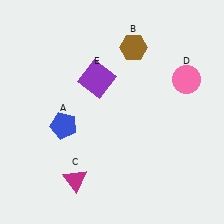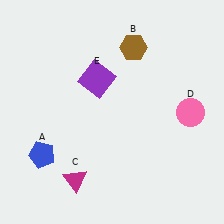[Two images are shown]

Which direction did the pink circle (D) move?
The pink circle (D) moved down.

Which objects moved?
The objects that moved are: the blue pentagon (A), the pink circle (D).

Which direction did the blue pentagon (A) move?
The blue pentagon (A) moved down.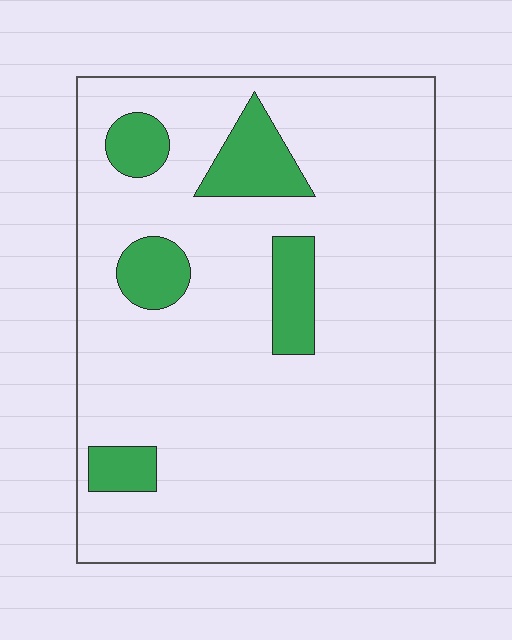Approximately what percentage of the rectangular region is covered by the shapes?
Approximately 15%.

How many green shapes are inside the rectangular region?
5.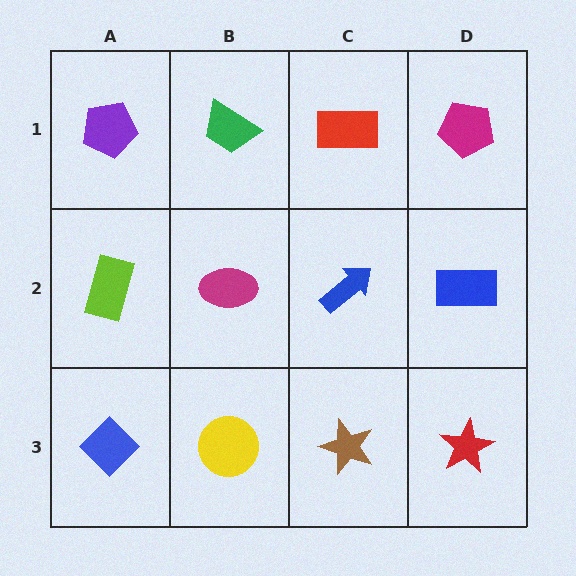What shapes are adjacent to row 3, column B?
A magenta ellipse (row 2, column B), a blue diamond (row 3, column A), a brown star (row 3, column C).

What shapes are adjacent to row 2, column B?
A green trapezoid (row 1, column B), a yellow circle (row 3, column B), a lime rectangle (row 2, column A), a blue arrow (row 2, column C).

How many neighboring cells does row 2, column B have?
4.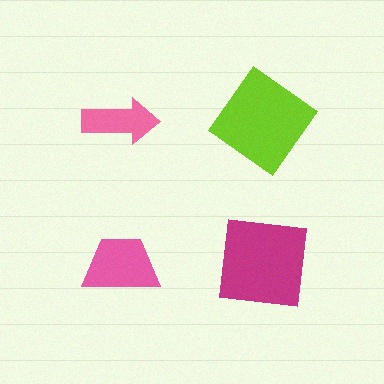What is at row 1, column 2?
A lime diamond.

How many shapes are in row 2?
2 shapes.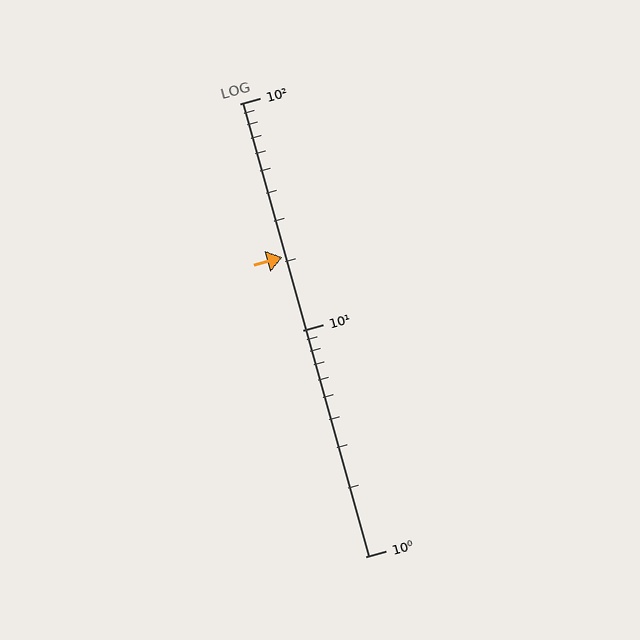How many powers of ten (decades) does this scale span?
The scale spans 2 decades, from 1 to 100.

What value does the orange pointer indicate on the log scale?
The pointer indicates approximately 21.